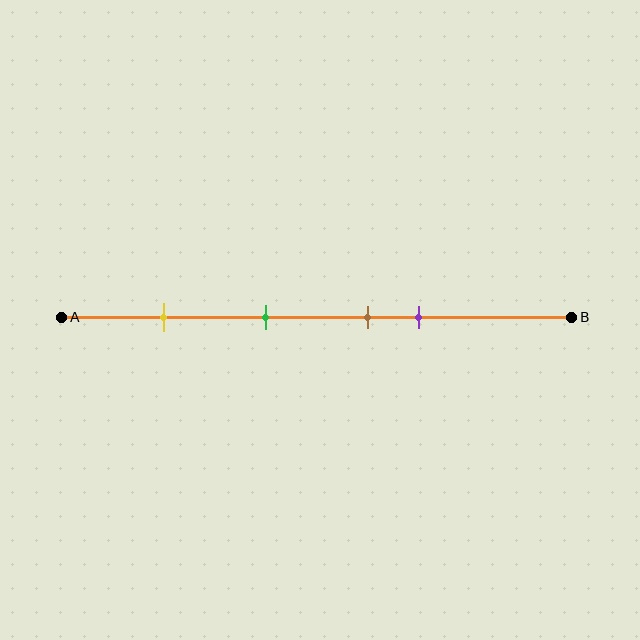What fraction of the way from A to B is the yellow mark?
The yellow mark is approximately 20% (0.2) of the way from A to B.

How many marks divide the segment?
There are 4 marks dividing the segment.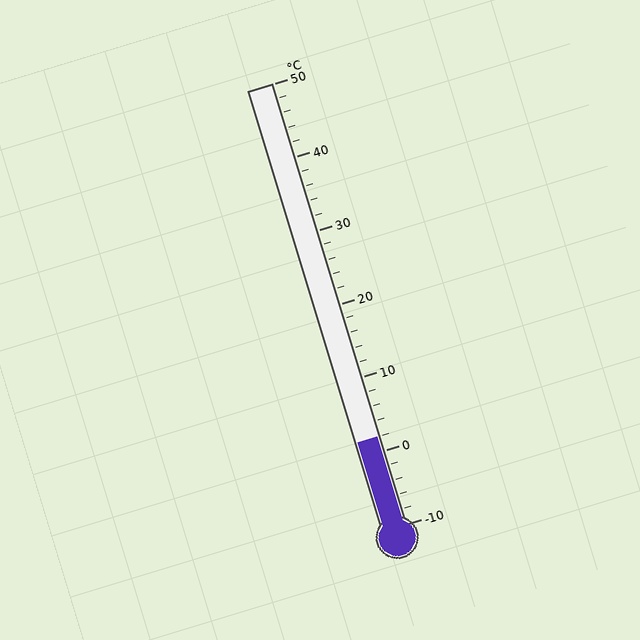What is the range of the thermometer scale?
The thermometer scale ranges from -10°C to 50°C.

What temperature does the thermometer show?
The thermometer shows approximately 2°C.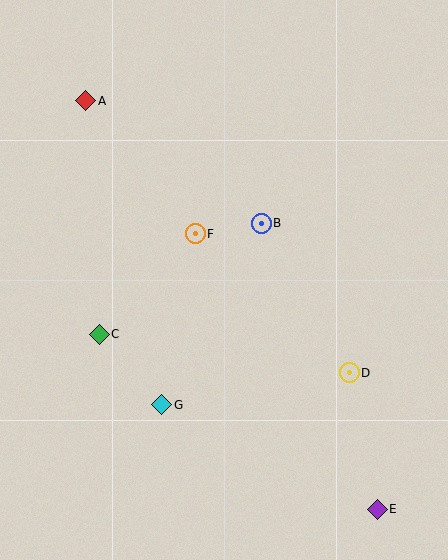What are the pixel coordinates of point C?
Point C is at (99, 334).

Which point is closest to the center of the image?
Point F at (195, 234) is closest to the center.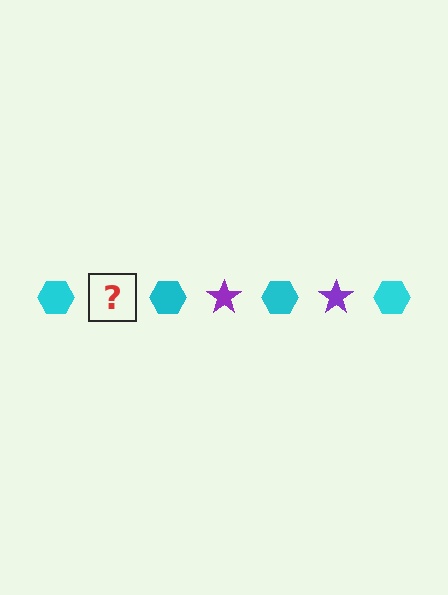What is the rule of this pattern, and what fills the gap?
The rule is that the pattern alternates between cyan hexagon and purple star. The gap should be filled with a purple star.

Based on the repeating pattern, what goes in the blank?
The blank should be a purple star.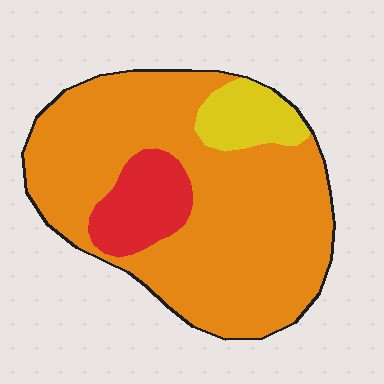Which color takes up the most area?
Orange, at roughly 80%.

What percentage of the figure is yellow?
Yellow covers about 10% of the figure.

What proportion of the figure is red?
Red covers around 10% of the figure.